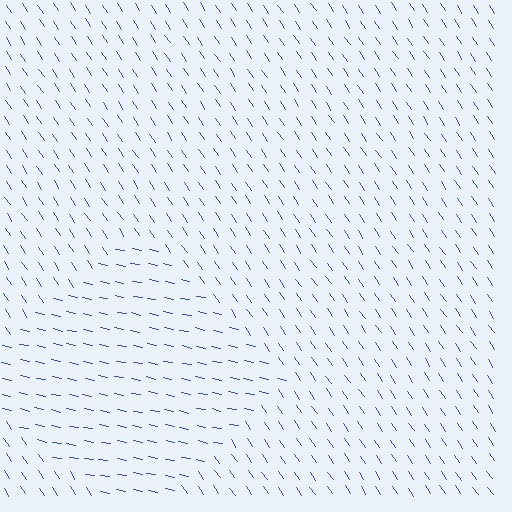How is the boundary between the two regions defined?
The boundary is defined purely by a change in line orientation (approximately 45 degrees difference). All lines are the same color and thickness.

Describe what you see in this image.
The image is filled with small blue line segments. A diamond region in the image has lines oriented differently from the surrounding lines, creating a visible texture boundary.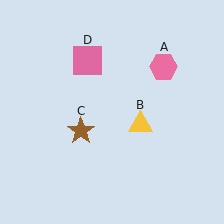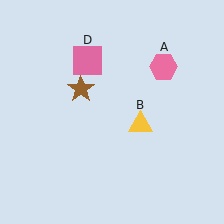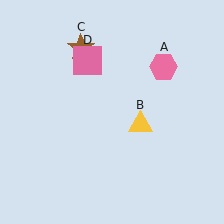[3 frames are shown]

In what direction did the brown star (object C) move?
The brown star (object C) moved up.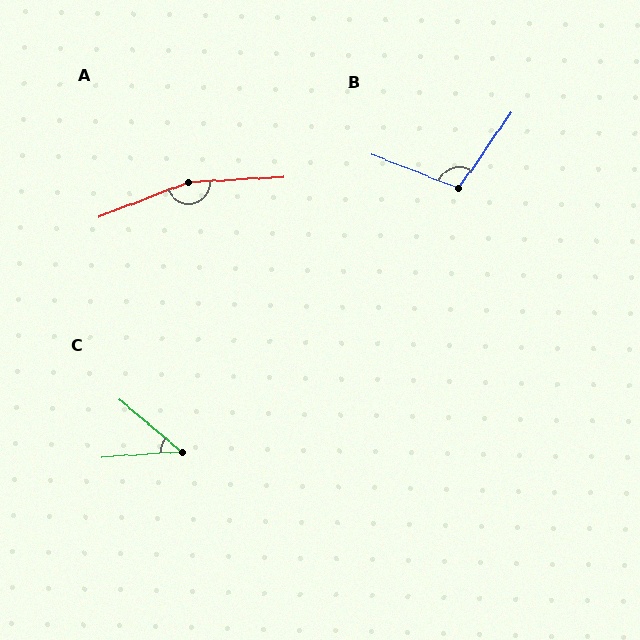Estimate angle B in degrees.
Approximately 104 degrees.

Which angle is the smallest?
C, at approximately 44 degrees.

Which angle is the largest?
A, at approximately 162 degrees.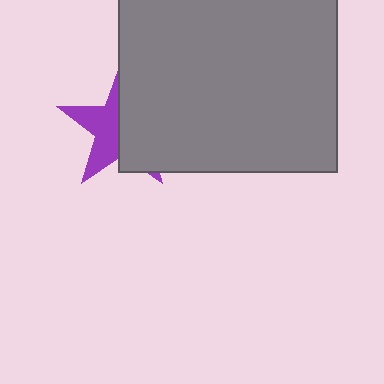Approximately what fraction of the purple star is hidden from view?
Roughly 56% of the purple star is hidden behind the gray square.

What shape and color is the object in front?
The object in front is a gray square.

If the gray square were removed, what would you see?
You would see the complete purple star.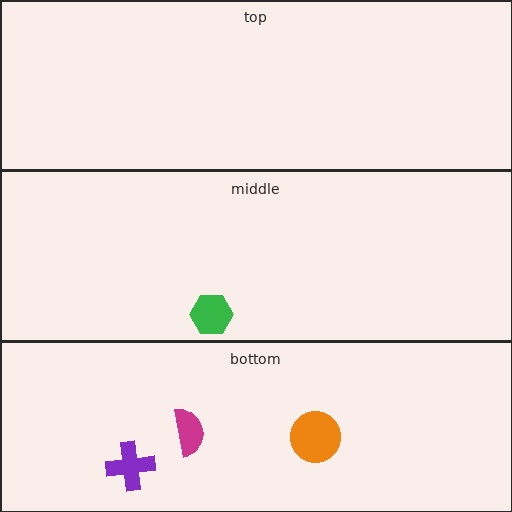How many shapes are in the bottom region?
3.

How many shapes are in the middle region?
1.